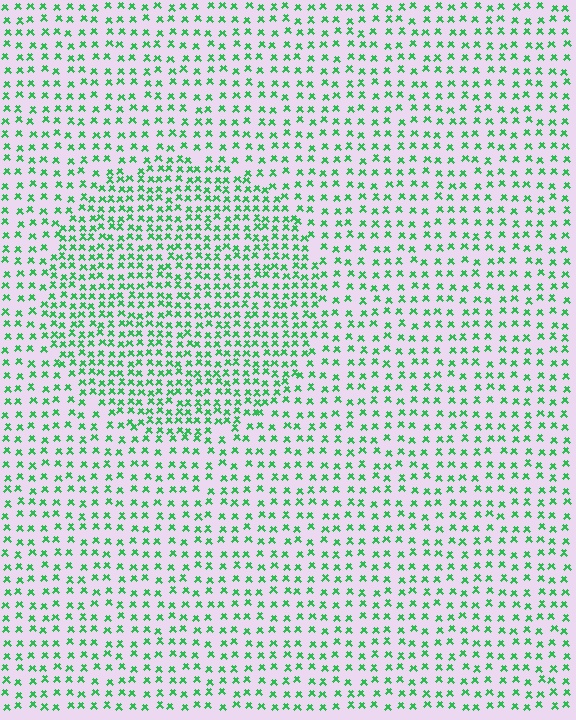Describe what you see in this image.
The image contains small green elements arranged at two different densities. A circle-shaped region is visible where the elements are more densely packed than the surrounding area.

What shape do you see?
I see a circle.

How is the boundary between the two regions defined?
The boundary is defined by a change in element density (approximately 1.7x ratio). All elements are the same color, size, and shape.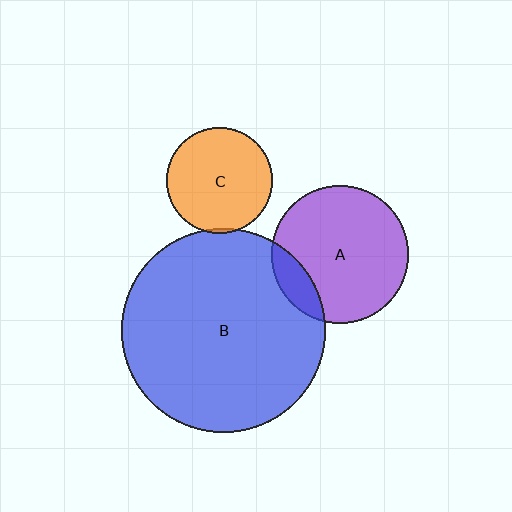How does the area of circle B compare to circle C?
Approximately 3.7 times.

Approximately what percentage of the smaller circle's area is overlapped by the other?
Approximately 5%.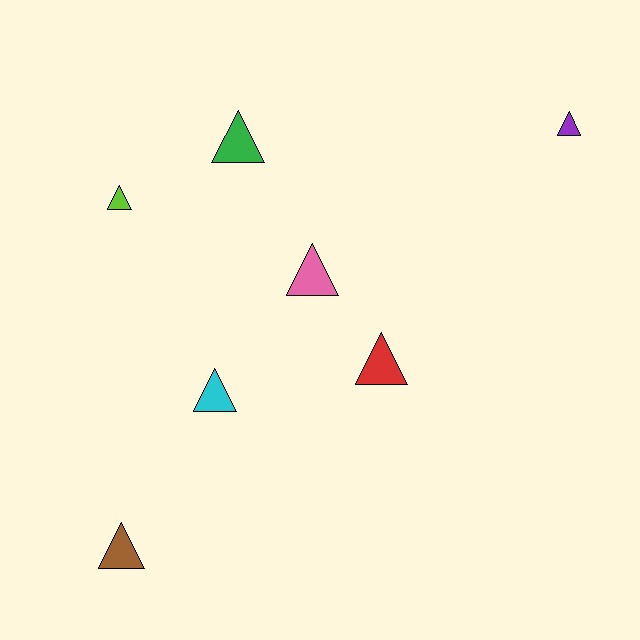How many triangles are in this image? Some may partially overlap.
There are 7 triangles.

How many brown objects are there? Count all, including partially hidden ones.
There is 1 brown object.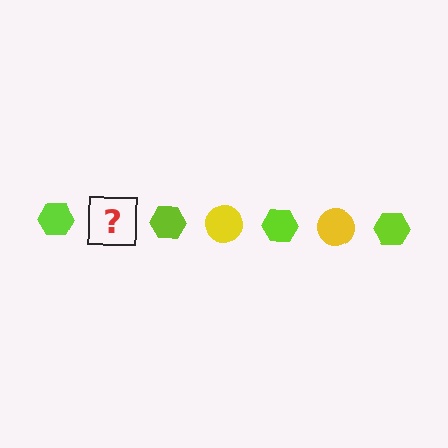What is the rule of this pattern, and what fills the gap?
The rule is that the pattern alternates between lime hexagon and yellow circle. The gap should be filled with a yellow circle.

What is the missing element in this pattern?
The missing element is a yellow circle.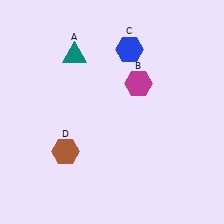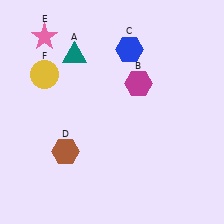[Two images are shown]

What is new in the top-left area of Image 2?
A pink star (E) was added in the top-left area of Image 2.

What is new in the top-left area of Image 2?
A yellow circle (F) was added in the top-left area of Image 2.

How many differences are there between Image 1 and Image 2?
There are 2 differences between the two images.